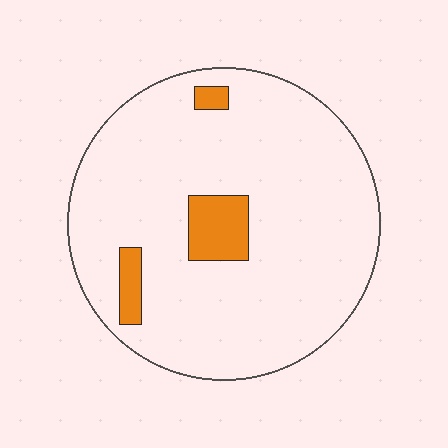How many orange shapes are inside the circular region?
3.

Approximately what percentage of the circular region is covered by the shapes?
Approximately 10%.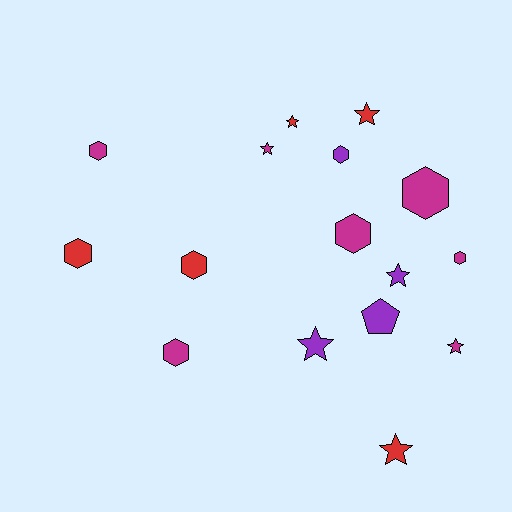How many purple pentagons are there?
There is 1 purple pentagon.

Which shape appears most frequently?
Hexagon, with 8 objects.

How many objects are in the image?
There are 16 objects.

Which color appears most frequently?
Magenta, with 7 objects.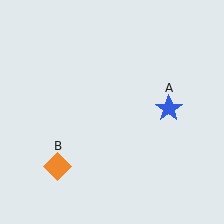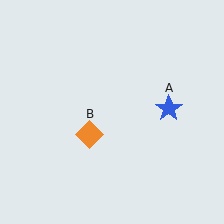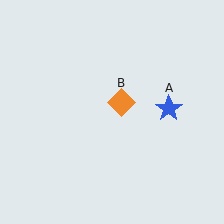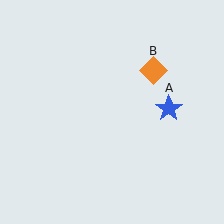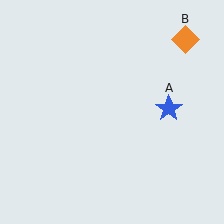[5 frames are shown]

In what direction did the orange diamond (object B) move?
The orange diamond (object B) moved up and to the right.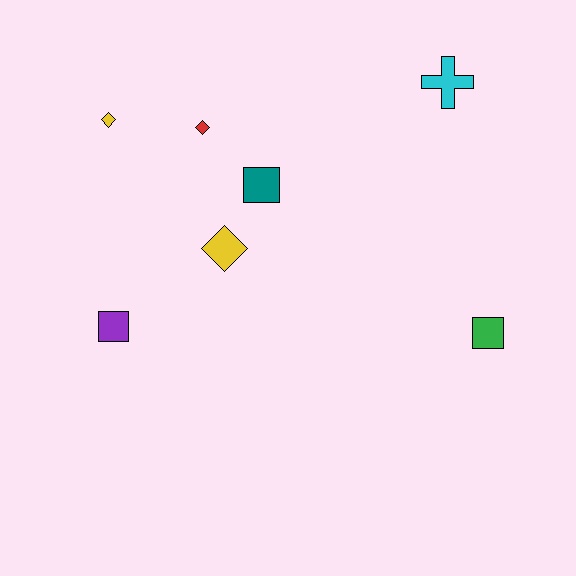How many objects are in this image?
There are 7 objects.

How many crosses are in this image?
There is 1 cross.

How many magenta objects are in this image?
There are no magenta objects.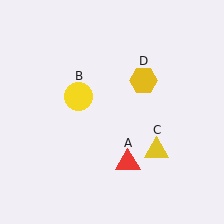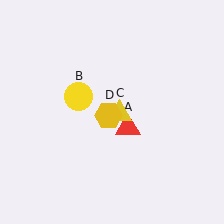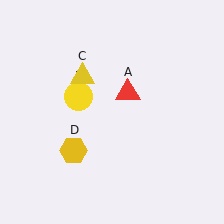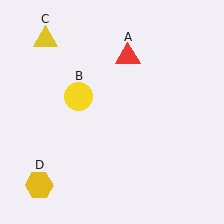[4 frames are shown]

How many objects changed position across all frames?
3 objects changed position: red triangle (object A), yellow triangle (object C), yellow hexagon (object D).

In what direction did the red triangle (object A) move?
The red triangle (object A) moved up.